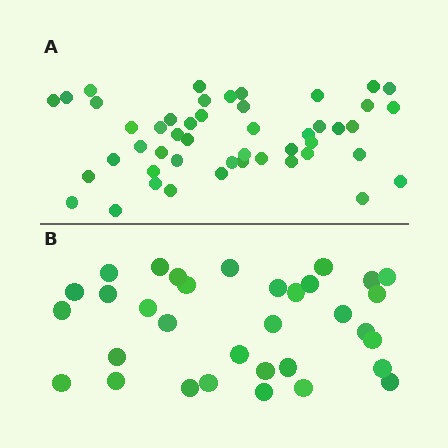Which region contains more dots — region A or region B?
Region A (the top region) has more dots.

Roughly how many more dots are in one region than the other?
Region A has approximately 15 more dots than region B.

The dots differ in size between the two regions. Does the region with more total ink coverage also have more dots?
No. Region B has more total ink coverage because its dots are larger, but region A actually contains more individual dots. Total area can be misleading — the number of items is what matters here.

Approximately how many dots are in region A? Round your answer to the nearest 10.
About 50 dots. (The exact count is 48, which rounds to 50.)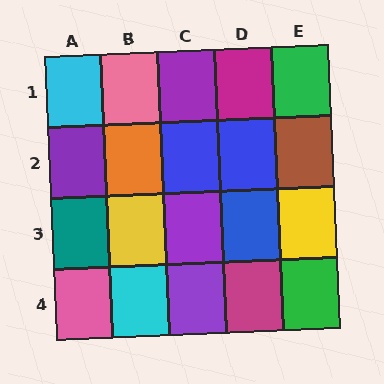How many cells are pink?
2 cells are pink.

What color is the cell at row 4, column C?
Purple.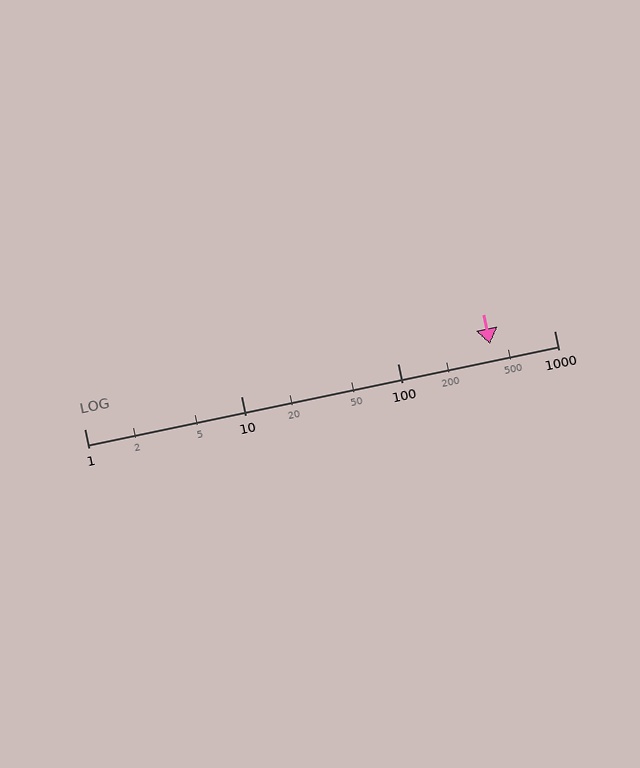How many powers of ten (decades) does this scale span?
The scale spans 3 decades, from 1 to 1000.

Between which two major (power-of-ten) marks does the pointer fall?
The pointer is between 100 and 1000.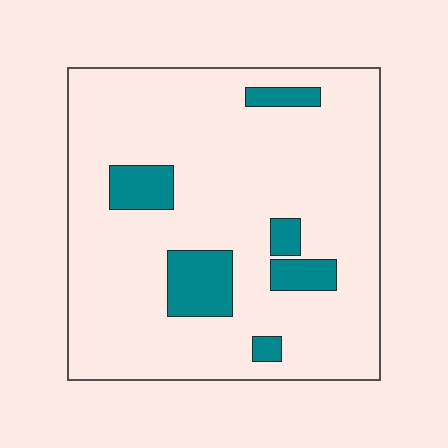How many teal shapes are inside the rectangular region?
6.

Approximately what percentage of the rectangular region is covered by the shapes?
Approximately 15%.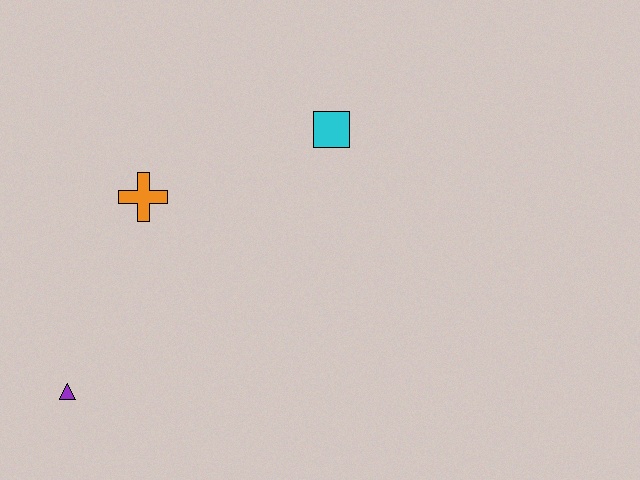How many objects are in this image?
There are 3 objects.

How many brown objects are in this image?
There are no brown objects.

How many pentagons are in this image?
There are no pentagons.